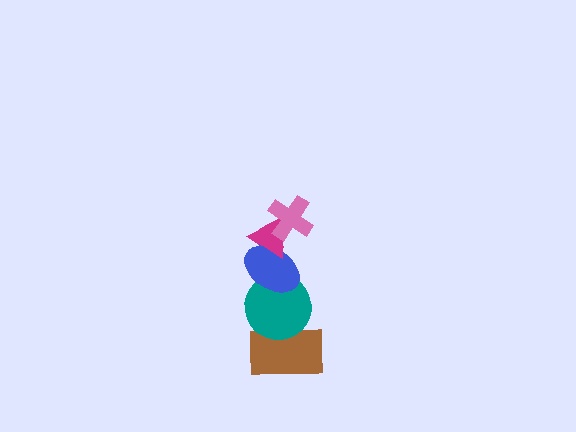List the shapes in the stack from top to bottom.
From top to bottom: the pink cross, the magenta triangle, the blue ellipse, the teal circle, the brown rectangle.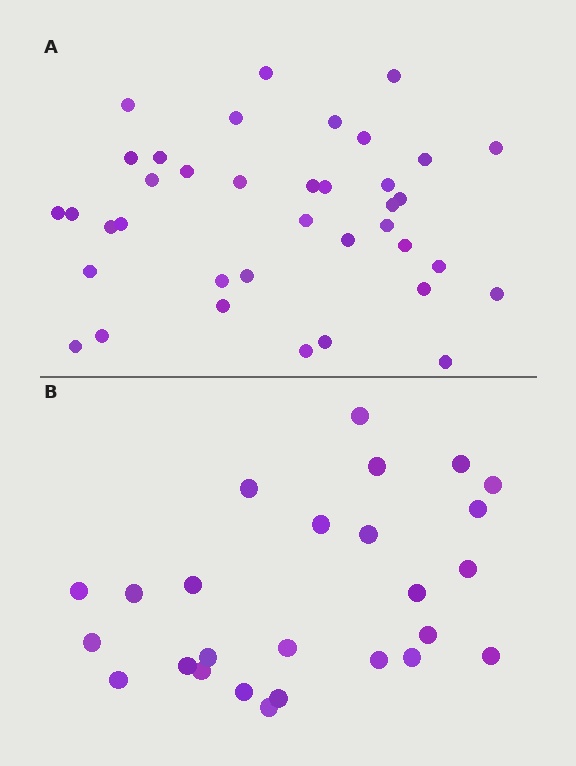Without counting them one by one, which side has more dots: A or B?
Region A (the top region) has more dots.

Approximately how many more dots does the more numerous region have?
Region A has roughly 12 or so more dots than region B.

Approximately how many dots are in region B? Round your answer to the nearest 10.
About 30 dots. (The exact count is 26, which rounds to 30.)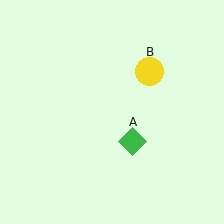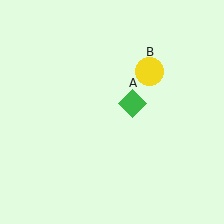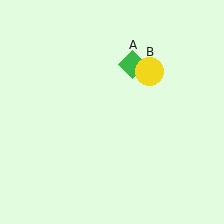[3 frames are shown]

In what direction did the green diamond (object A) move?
The green diamond (object A) moved up.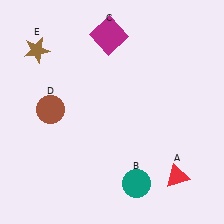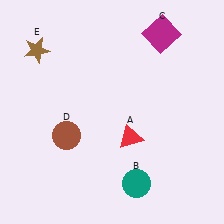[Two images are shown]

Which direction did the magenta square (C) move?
The magenta square (C) moved right.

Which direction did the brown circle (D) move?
The brown circle (D) moved down.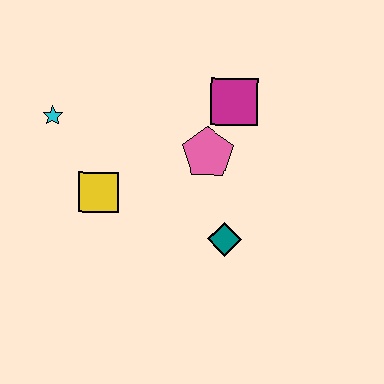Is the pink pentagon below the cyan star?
Yes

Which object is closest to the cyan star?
The yellow square is closest to the cyan star.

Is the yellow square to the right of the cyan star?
Yes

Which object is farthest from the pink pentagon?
The cyan star is farthest from the pink pentagon.